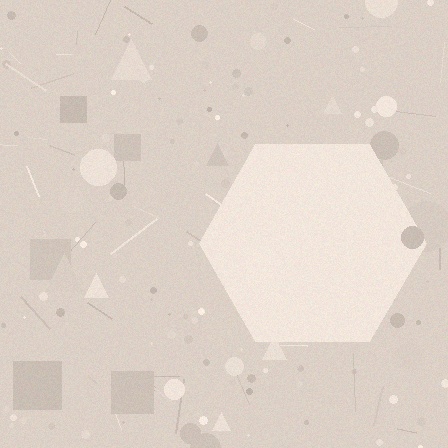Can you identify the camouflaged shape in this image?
The camouflaged shape is a hexagon.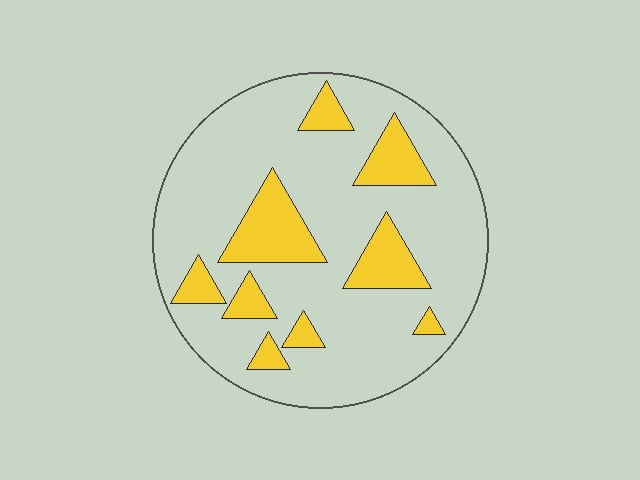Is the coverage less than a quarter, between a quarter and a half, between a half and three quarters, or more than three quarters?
Less than a quarter.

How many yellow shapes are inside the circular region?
9.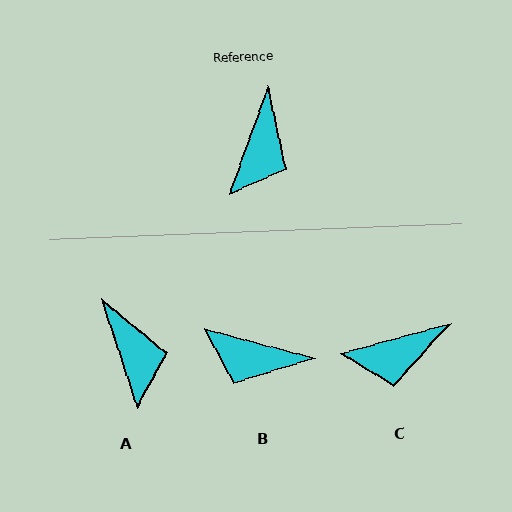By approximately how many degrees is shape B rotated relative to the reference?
Approximately 86 degrees clockwise.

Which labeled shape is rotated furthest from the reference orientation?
B, about 86 degrees away.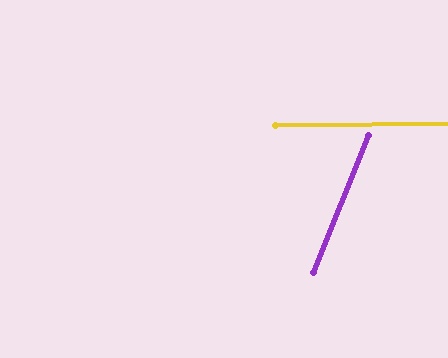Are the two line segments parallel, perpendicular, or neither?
Neither parallel nor perpendicular — they differ by about 67°.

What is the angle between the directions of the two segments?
Approximately 67 degrees.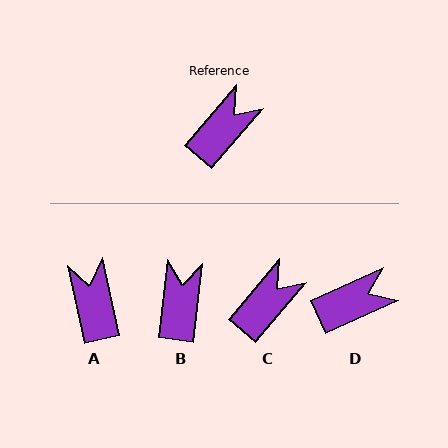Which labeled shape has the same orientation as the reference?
C.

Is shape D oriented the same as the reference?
No, it is off by about 25 degrees.